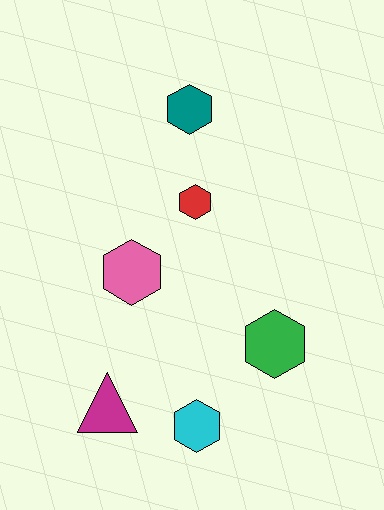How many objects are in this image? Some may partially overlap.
There are 6 objects.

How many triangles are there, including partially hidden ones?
There is 1 triangle.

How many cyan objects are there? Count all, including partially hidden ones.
There is 1 cyan object.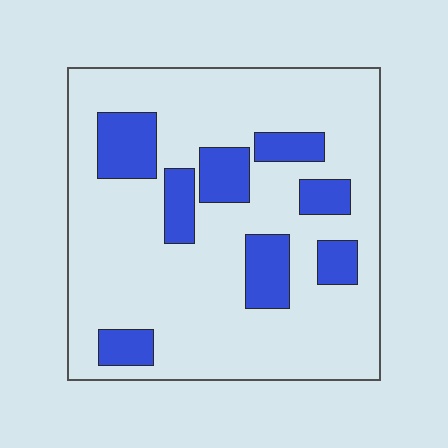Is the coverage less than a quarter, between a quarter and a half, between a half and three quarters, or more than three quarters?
Less than a quarter.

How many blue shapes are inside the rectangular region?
8.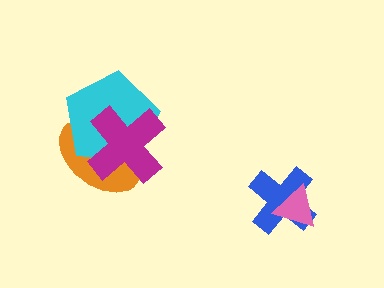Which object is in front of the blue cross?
The pink triangle is in front of the blue cross.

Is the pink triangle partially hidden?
No, no other shape covers it.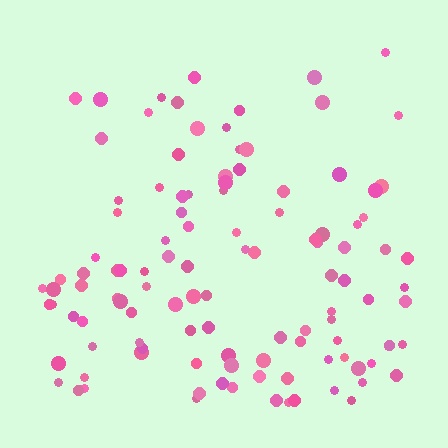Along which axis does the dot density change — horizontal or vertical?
Vertical.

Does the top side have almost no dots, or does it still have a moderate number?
Still a moderate number, just noticeably fewer than the bottom.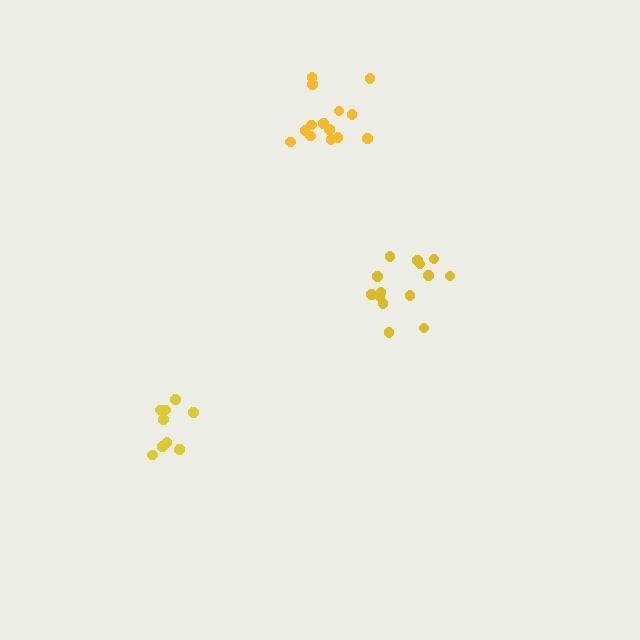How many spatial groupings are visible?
There are 3 spatial groupings.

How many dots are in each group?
Group 1: 9 dots, Group 2: 14 dots, Group 3: 14 dots (37 total).